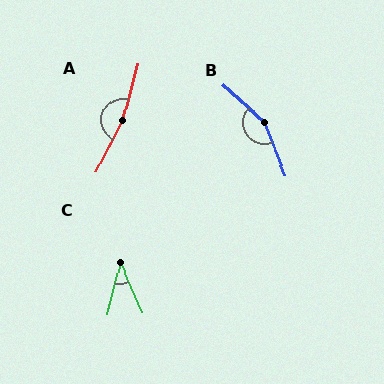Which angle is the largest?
A, at approximately 169 degrees.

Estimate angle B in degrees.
Approximately 155 degrees.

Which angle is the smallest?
C, at approximately 37 degrees.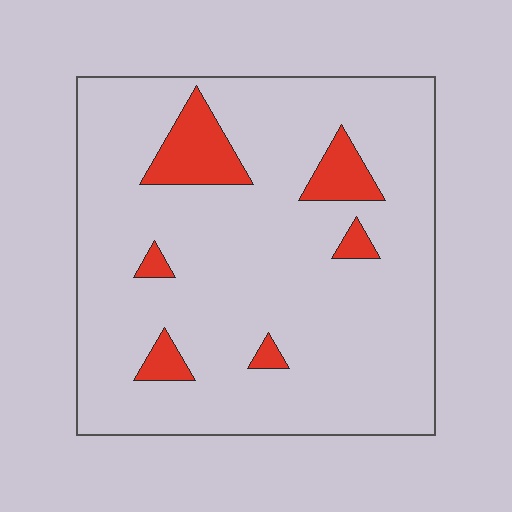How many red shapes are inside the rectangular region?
6.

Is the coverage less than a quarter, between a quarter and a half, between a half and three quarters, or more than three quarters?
Less than a quarter.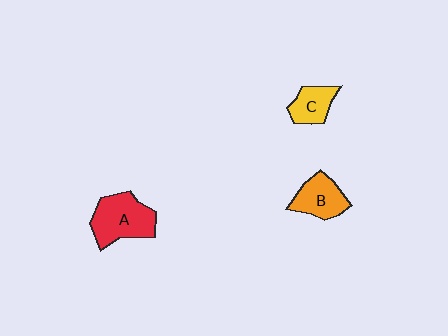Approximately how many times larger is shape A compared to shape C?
Approximately 1.8 times.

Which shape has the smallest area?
Shape C (yellow).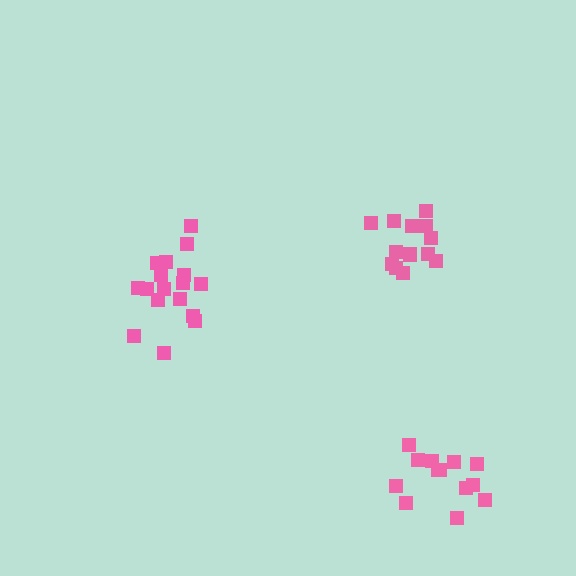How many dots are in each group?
Group 1: 17 dots, Group 2: 13 dots, Group 3: 13 dots (43 total).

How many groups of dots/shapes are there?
There are 3 groups.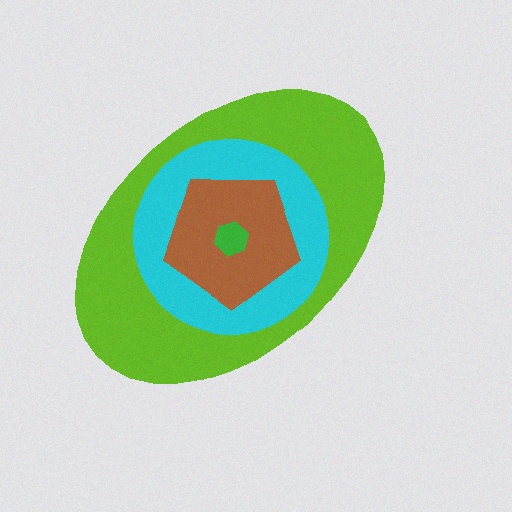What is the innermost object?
The green hexagon.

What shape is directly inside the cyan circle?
The brown pentagon.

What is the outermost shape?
The lime ellipse.